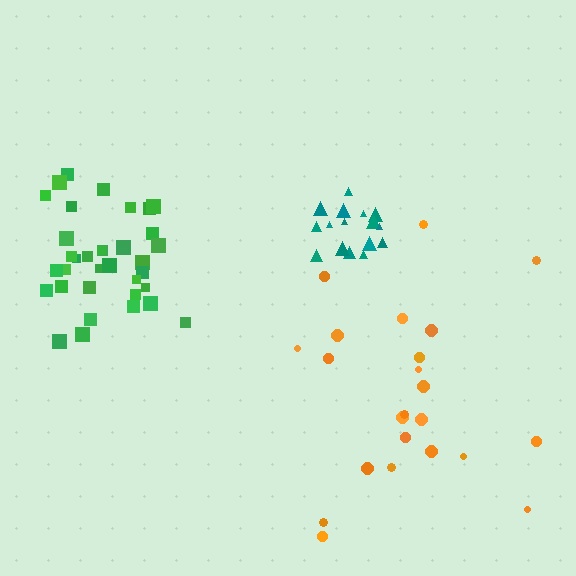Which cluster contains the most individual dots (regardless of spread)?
Green (35).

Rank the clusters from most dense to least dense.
teal, green, orange.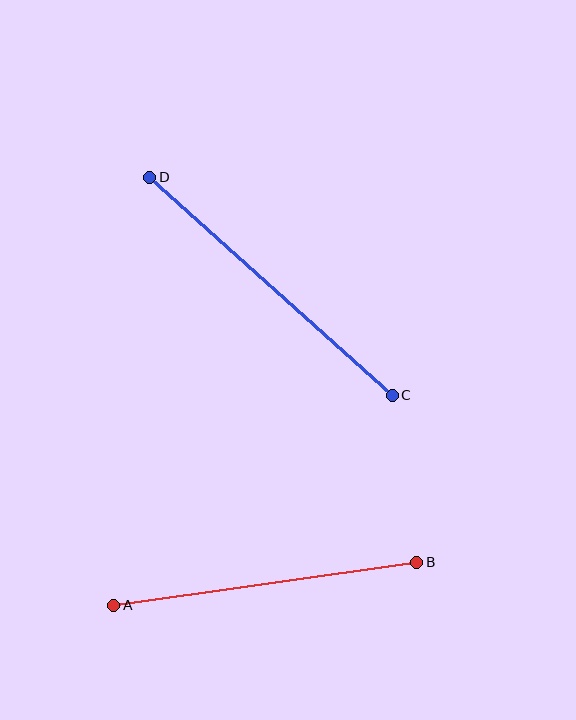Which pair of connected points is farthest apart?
Points C and D are farthest apart.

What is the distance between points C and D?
The distance is approximately 326 pixels.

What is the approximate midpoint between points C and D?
The midpoint is at approximately (271, 286) pixels.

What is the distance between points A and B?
The distance is approximately 306 pixels.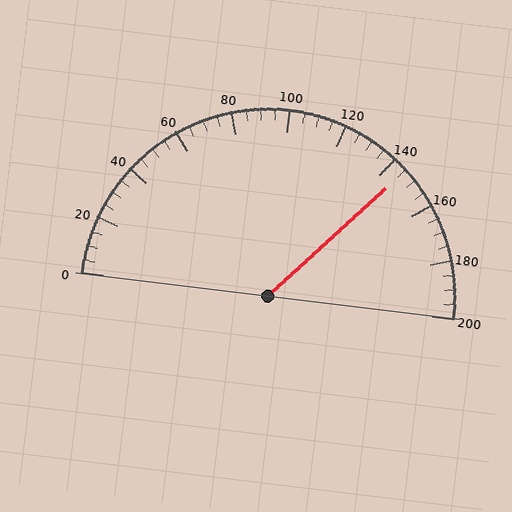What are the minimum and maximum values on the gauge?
The gauge ranges from 0 to 200.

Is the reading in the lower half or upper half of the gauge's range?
The reading is in the upper half of the range (0 to 200).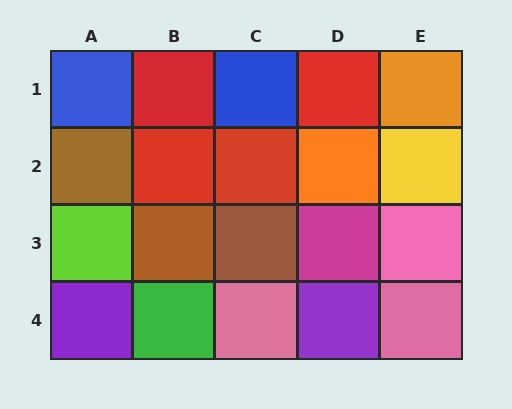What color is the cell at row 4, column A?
Purple.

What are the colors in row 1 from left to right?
Blue, red, blue, red, orange.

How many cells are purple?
2 cells are purple.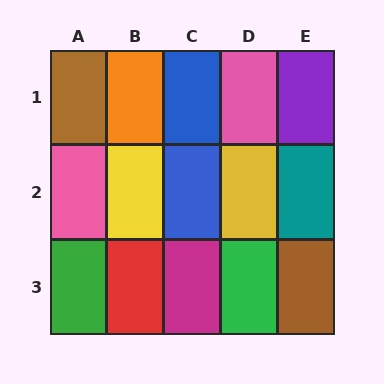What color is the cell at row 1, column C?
Blue.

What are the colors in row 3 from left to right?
Green, red, magenta, green, brown.